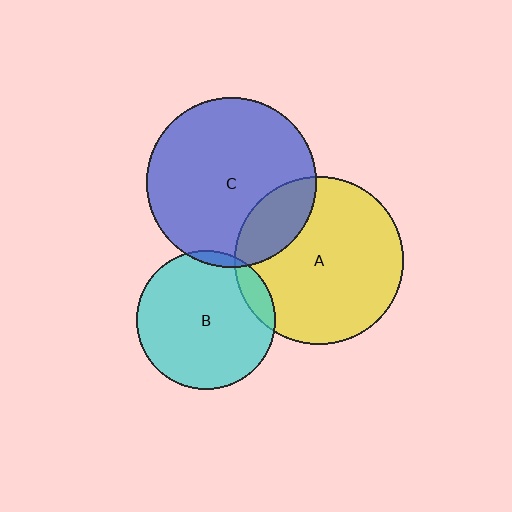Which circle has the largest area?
Circle C (blue).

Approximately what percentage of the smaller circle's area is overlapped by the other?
Approximately 5%.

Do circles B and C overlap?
Yes.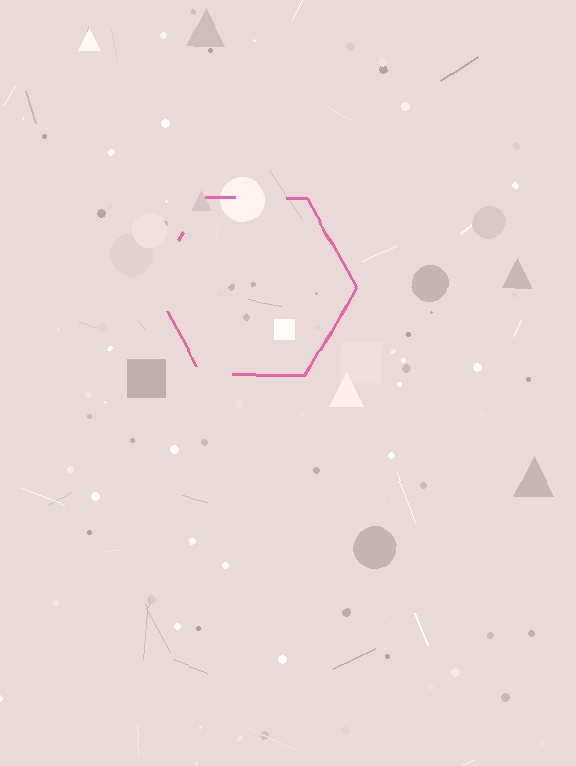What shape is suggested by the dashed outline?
The dashed outline suggests a hexagon.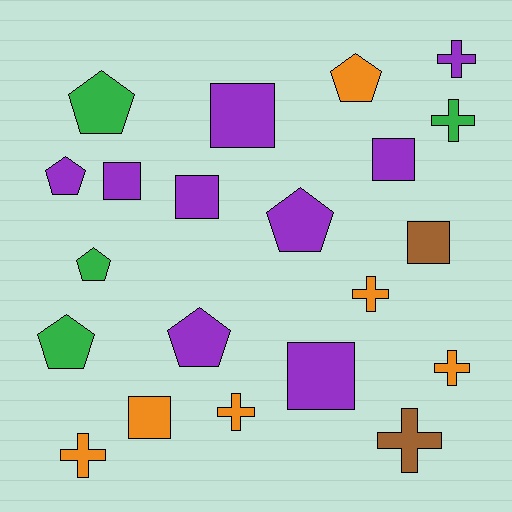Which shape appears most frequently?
Cross, with 7 objects.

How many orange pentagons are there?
There is 1 orange pentagon.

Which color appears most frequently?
Purple, with 9 objects.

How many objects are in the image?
There are 21 objects.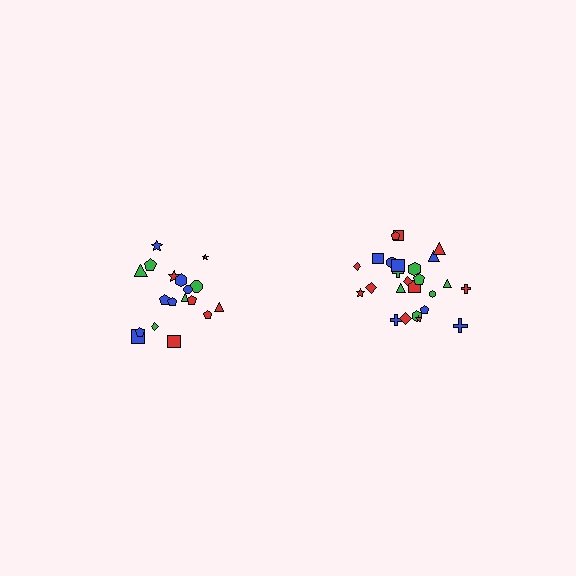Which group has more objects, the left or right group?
The right group.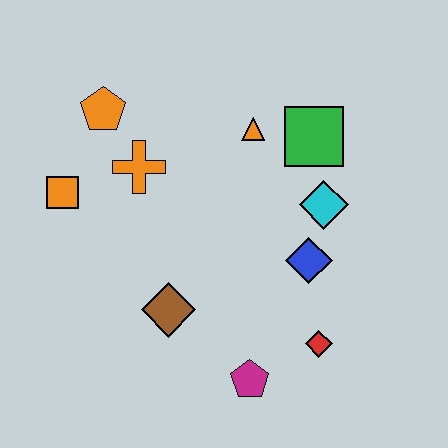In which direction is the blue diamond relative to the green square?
The blue diamond is below the green square.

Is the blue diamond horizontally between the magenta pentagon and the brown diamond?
No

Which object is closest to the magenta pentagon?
The red diamond is closest to the magenta pentagon.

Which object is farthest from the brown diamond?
The green square is farthest from the brown diamond.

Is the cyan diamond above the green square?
No